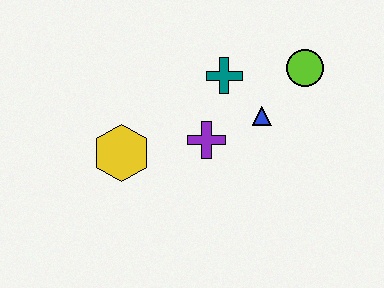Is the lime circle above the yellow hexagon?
Yes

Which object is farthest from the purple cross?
The lime circle is farthest from the purple cross.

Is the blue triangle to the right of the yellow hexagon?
Yes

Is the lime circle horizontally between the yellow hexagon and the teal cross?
No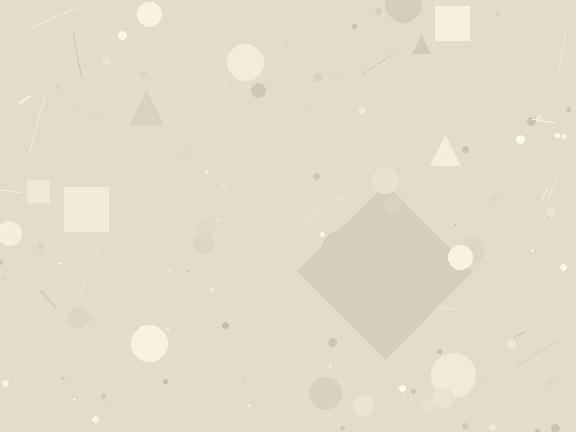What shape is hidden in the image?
A diamond is hidden in the image.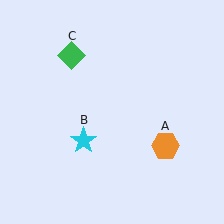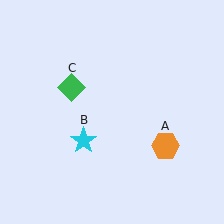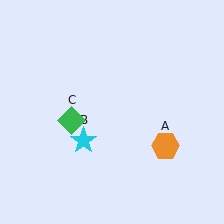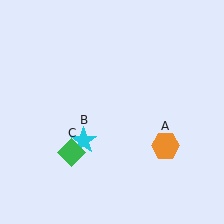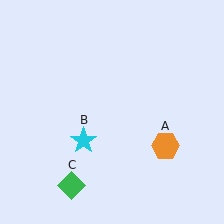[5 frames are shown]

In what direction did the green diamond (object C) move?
The green diamond (object C) moved down.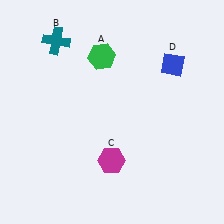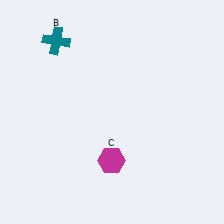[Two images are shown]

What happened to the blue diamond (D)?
The blue diamond (D) was removed in Image 2. It was in the top-right area of Image 1.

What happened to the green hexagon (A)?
The green hexagon (A) was removed in Image 2. It was in the top-left area of Image 1.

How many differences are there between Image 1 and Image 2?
There are 2 differences between the two images.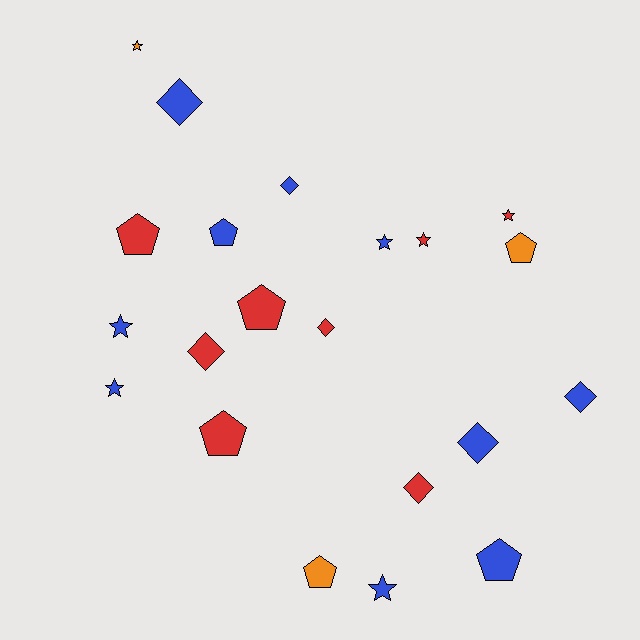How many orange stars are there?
There is 1 orange star.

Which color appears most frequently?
Blue, with 10 objects.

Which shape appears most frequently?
Star, with 7 objects.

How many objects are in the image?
There are 21 objects.